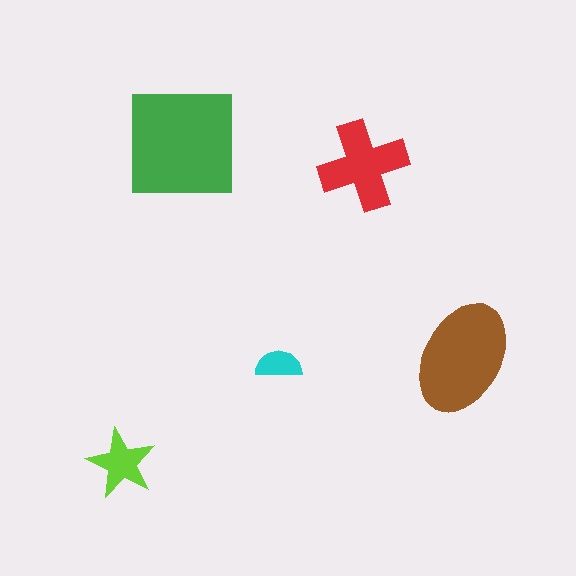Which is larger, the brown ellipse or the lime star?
The brown ellipse.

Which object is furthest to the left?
The lime star is leftmost.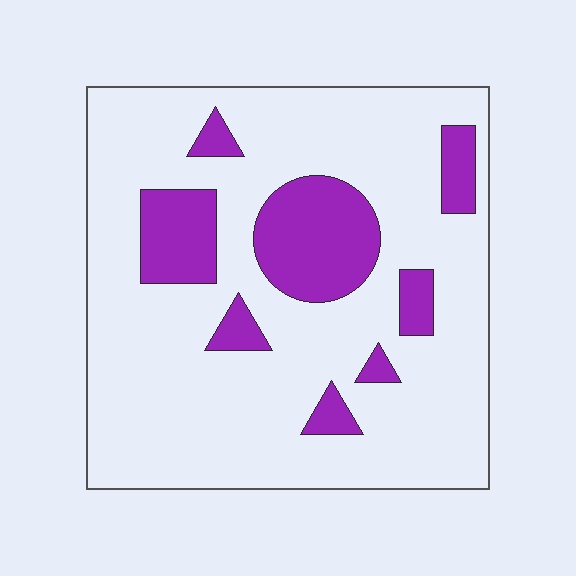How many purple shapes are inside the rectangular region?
8.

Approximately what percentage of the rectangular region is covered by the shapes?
Approximately 20%.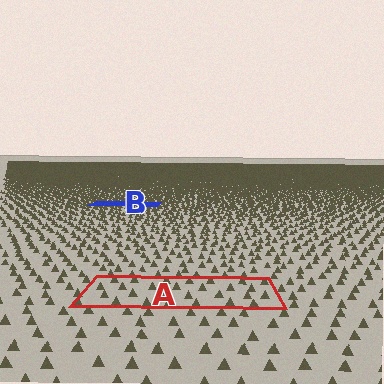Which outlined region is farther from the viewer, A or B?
Region B is farther from the viewer — the texture elements inside it appear smaller and more densely packed.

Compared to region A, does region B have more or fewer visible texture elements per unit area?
Region B has more texture elements per unit area — they are packed more densely because it is farther away.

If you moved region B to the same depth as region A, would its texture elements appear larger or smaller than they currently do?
They would appear larger. At a closer depth, the same texture elements are projected at a bigger on-screen size.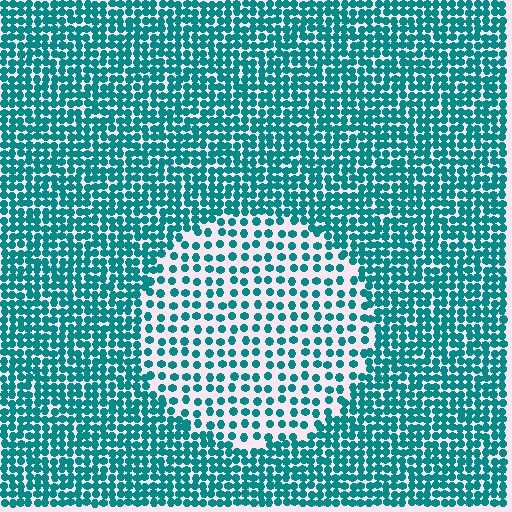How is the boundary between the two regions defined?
The boundary is defined by a change in element density (approximately 2.1x ratio). All elements are the same color, size, and shape.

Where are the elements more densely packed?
The elements are more densely packed outside the circle boundary.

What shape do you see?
I see a circle.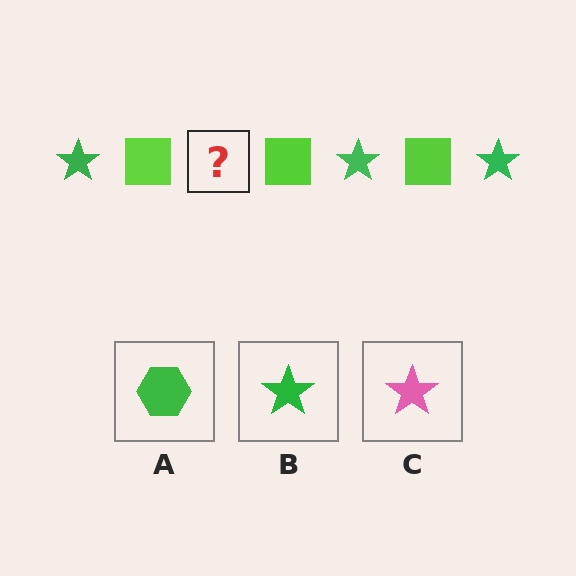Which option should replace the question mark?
Option B.